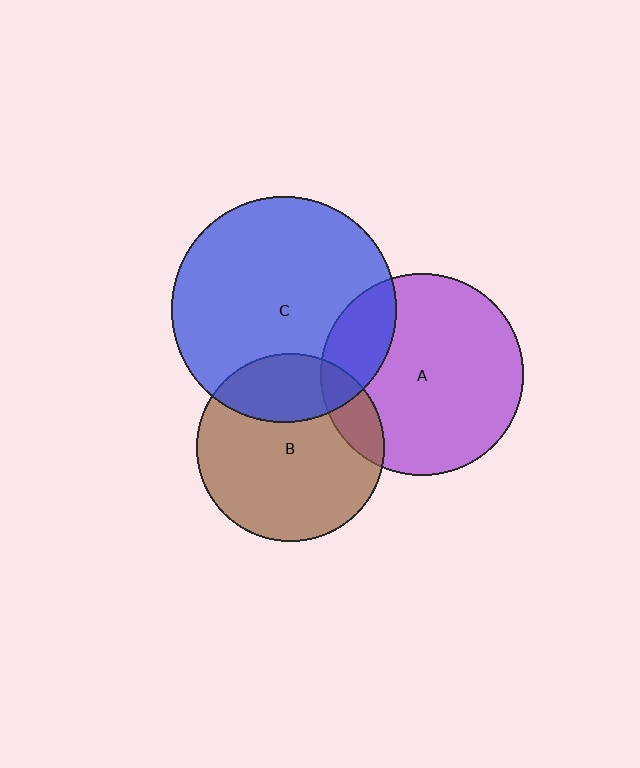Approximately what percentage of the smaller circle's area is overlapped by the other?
Approximately 20%.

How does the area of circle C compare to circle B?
Approximately 1.4 times.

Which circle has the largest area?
Circle C (blue).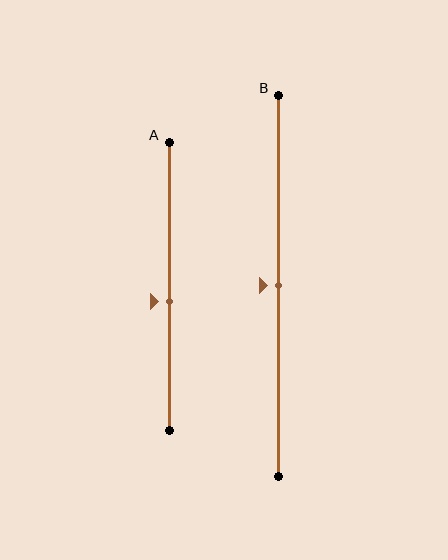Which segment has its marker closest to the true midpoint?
Segment B has its marker closest to the true midpoint.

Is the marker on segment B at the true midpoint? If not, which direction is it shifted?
Yes, the marker on segment B is at the true midpoint.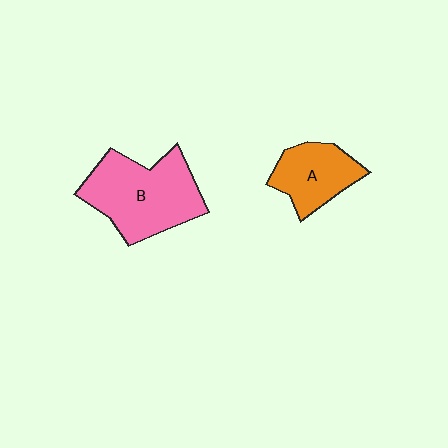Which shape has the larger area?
Shape B (pink).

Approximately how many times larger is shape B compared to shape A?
Approximately 1.7 times.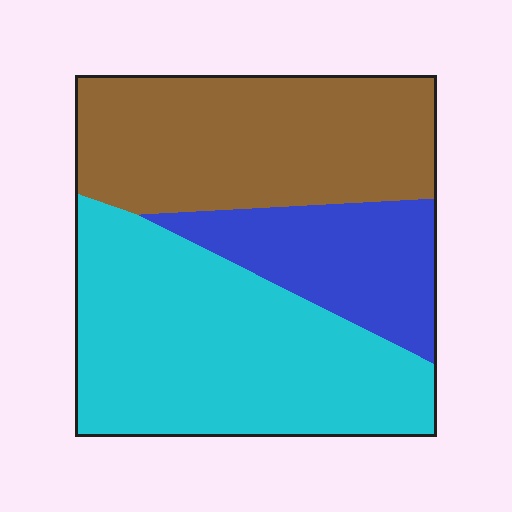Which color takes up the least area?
Blue, at roughly 20%.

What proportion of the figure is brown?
Brown takes up about three eighths (3/8) of the figure.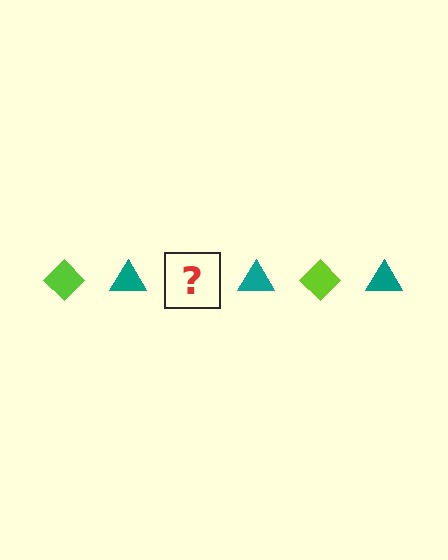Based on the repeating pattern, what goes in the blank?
The blank should be a lime diamond.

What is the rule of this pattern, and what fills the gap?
The rule is that the pattern alternates between lime diamond and teal triangle. The gap should be filled with a lime diamond.